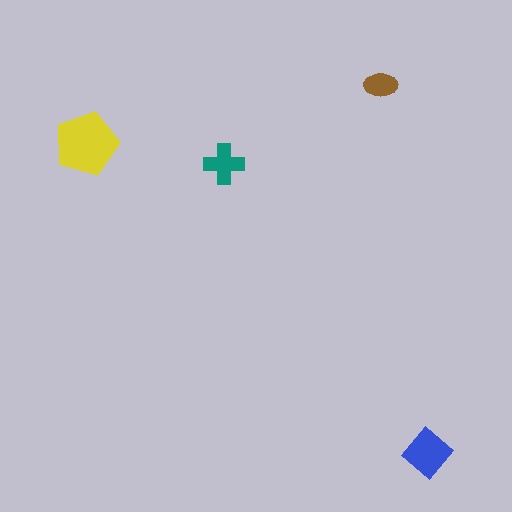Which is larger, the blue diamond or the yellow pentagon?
The yellow pentagon.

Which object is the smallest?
The brown ellipse.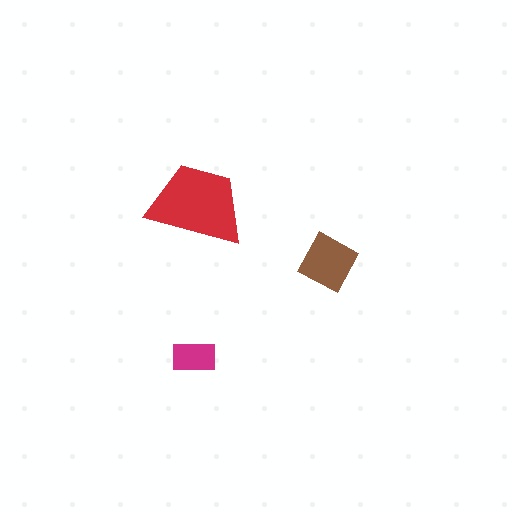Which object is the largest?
The red trapezoid.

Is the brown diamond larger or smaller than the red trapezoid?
Smaller.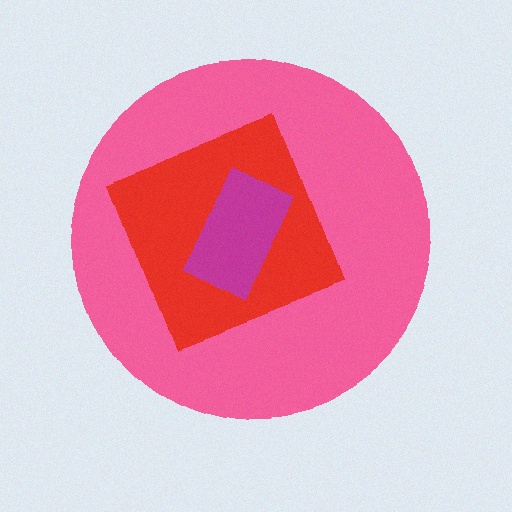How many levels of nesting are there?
3.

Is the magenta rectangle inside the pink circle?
Yes.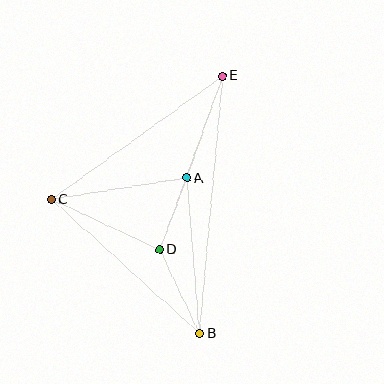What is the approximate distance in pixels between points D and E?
The distance between D and E is approximately 185 pixels.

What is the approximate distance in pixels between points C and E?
The distance between C and E is approximately 211 pixels.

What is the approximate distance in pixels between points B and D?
The distance between B and D is approximately 93 pixels.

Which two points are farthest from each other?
Points B and E are farthest from each other.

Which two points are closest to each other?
Points A and D are closest to each other.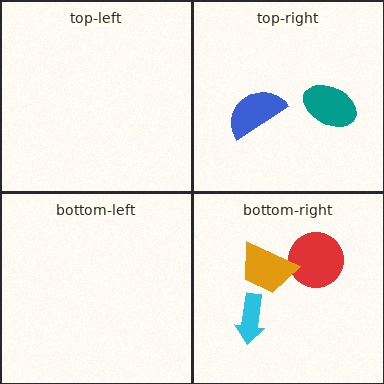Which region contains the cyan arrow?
The bottom-right region.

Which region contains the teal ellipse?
The top-right region.